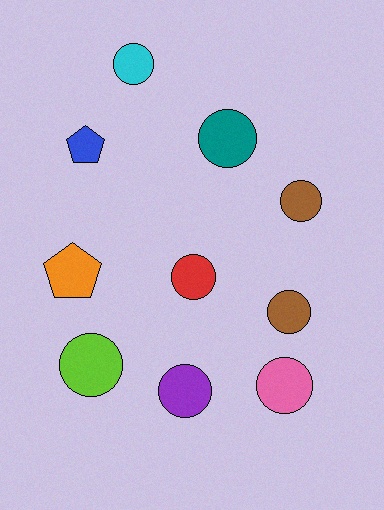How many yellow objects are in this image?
There are no yellow objects.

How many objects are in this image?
There are 10 objects.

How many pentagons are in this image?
There are 2 pentagons.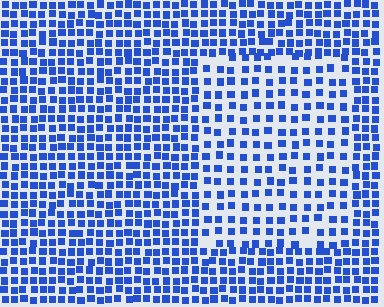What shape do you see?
I see a rectangle.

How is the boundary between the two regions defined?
The boundary is defined by a change in element density (approximately 1.7x ratio). All elements are the same color, size, and shape.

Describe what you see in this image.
The image contains small blue elements arranged at two different densities. A rectangle-shaped region is visible where the elements are less densely packed than the surrounding area.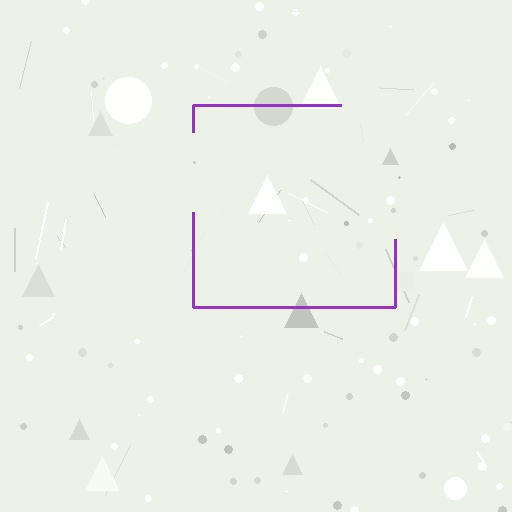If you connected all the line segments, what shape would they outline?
They would outline a square.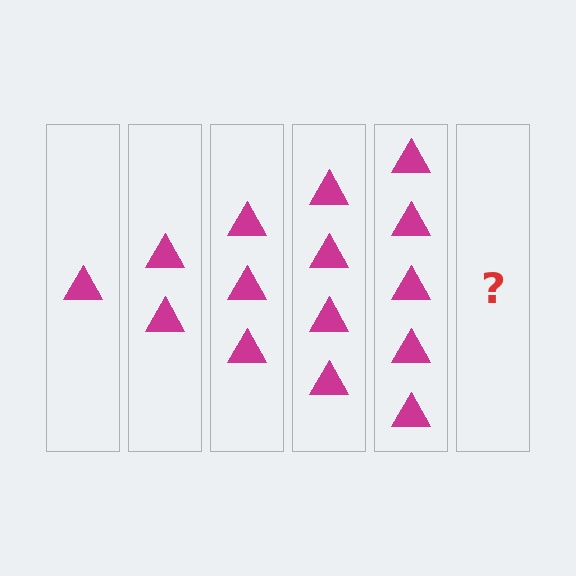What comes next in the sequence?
The next element should be 6 triangles.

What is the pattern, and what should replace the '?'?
The pattern is that each step adds one more triangle. The '?' should be 6 triangles.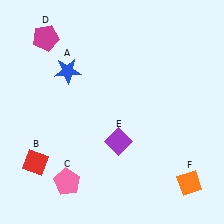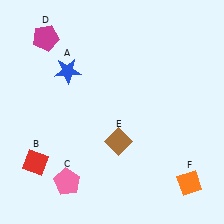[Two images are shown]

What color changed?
The diamond (E) changed from purple in Image 1 to brown in Image 2.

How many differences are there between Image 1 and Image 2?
There is 1 difference between the two images.